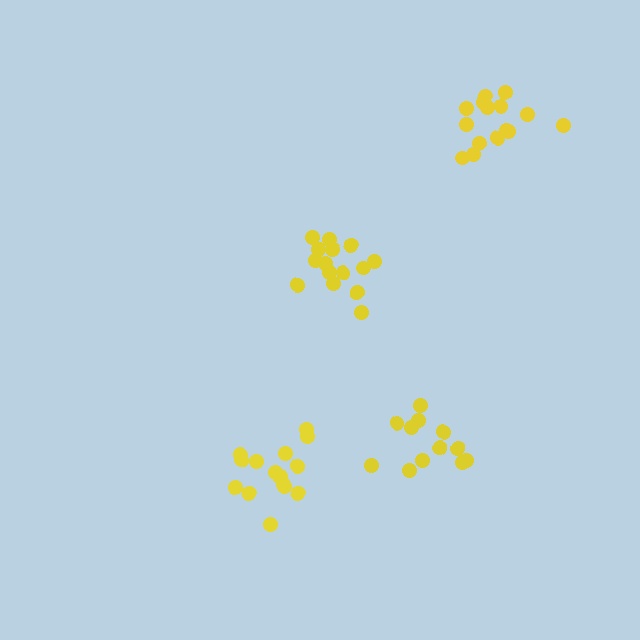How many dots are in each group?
Group 1: 15 dots, Group 2: 12 dots, Group 3: 16 dots, Group 4: 15 dots (58 total).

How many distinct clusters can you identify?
There are 4 distinct clusters.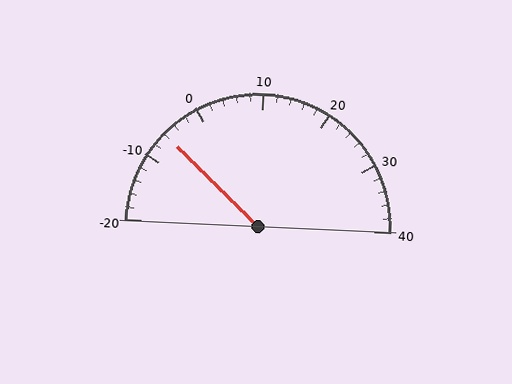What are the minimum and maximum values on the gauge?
The gauge ranges from -20 to 40.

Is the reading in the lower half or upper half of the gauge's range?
The reading is in the lower half of the range (-20 to 40).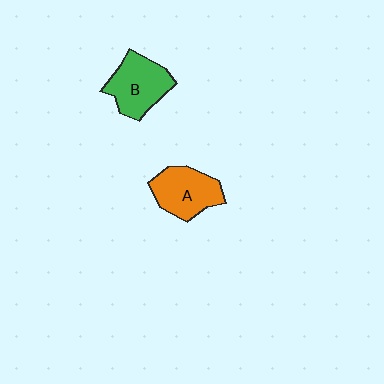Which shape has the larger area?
Shape B (green).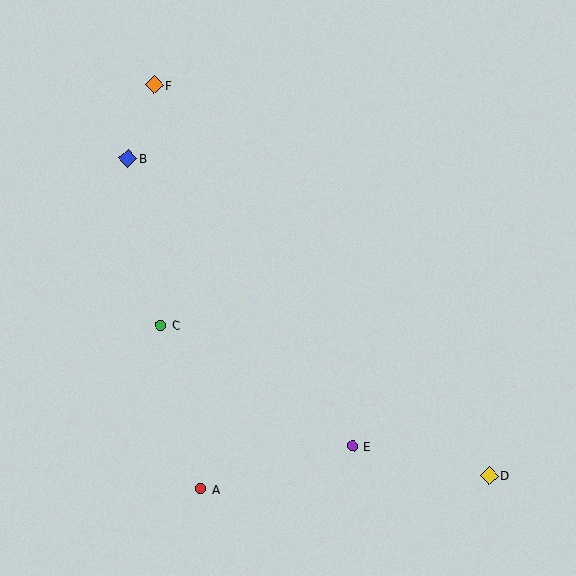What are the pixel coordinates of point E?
Point E is at (353, 446).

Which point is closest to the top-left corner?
Point F is closest to the top-left corner.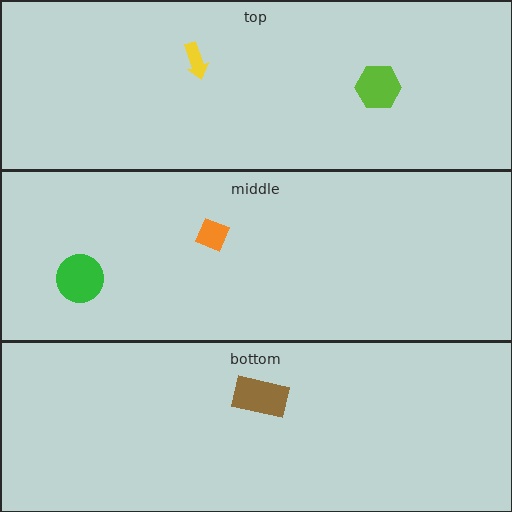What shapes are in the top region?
The yellow arrow, the lime hexagon.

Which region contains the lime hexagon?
The top region.